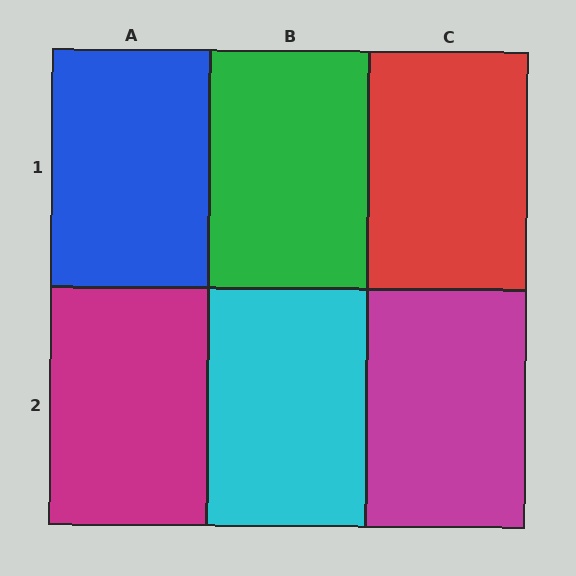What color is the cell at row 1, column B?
Green.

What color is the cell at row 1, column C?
Red.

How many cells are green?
1 cell is green.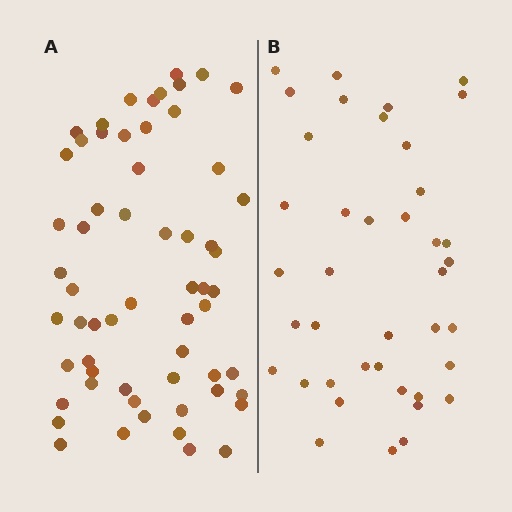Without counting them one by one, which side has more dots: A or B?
Region A (the left region) has more dots.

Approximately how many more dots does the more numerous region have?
Region A has approximately 20 more dots than region B.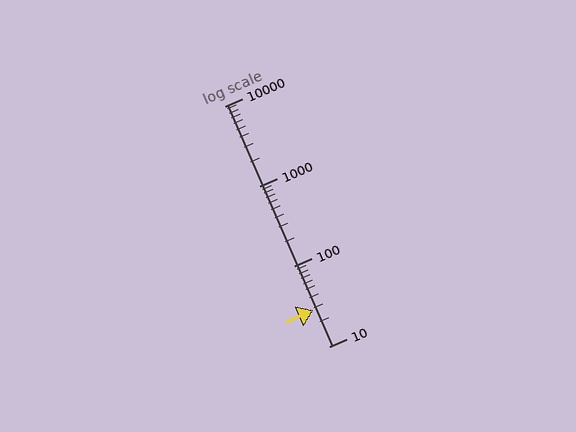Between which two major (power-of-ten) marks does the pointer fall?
The pointer is between 10 and 100.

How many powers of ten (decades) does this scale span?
The scale spans 3 decades, from 10 to 10000.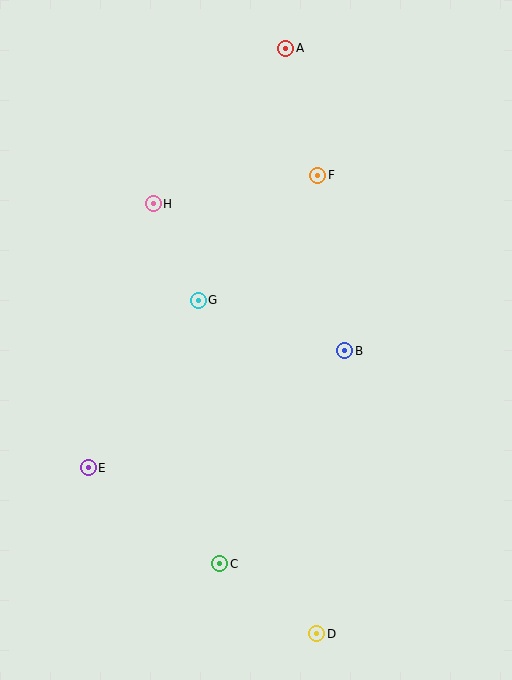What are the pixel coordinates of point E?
Point E is at (88, 468).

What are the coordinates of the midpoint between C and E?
The midpoint between C and E is at (154, 516).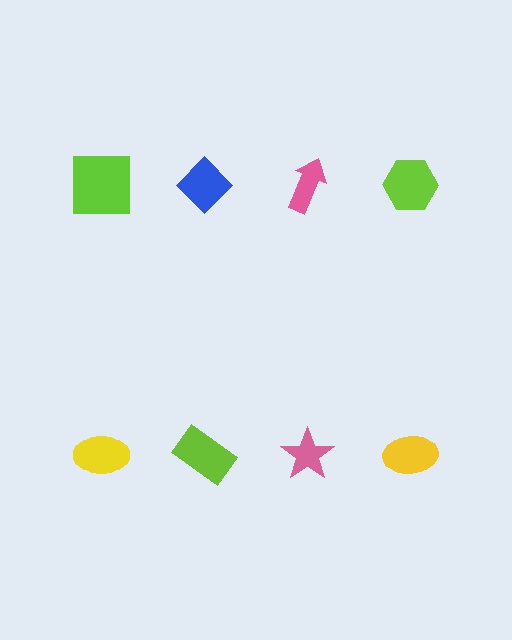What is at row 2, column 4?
A yellow ellipse.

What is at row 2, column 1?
A yellow ellipse.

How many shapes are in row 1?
4 shapes.